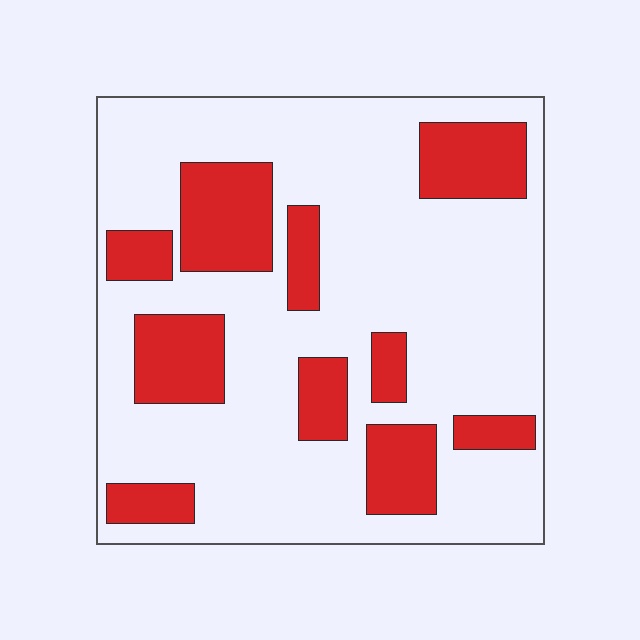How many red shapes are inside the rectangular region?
10.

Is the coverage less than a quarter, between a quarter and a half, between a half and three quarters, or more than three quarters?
Between a quarter and a half.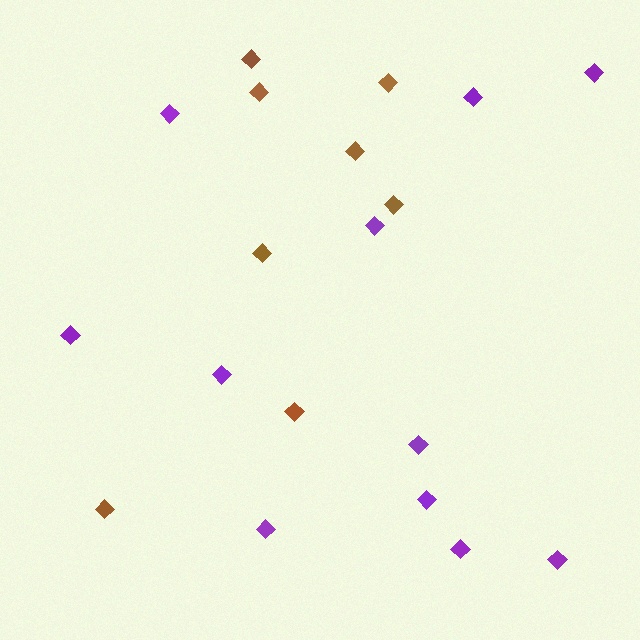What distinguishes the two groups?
There are 2 groups: one group of brown diamonds (8) and one group of purple diamonds (11).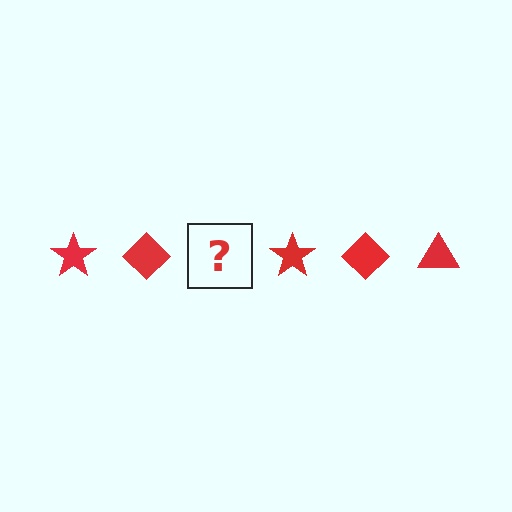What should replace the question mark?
The question mark should be replaced with a red triangle.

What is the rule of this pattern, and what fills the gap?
The rule is that the pattern cycles through star, diamond, triangle shapes in red. The gap should be filled with a red triangle.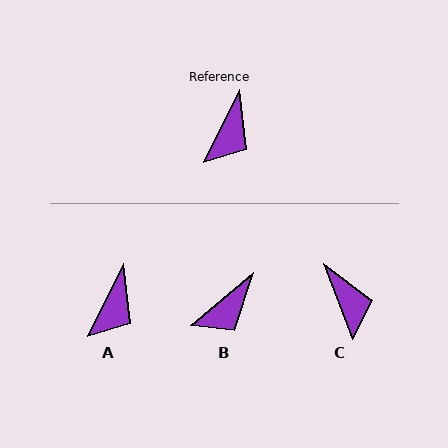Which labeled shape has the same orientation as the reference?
A.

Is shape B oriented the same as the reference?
No, it is off by about 24 degrees.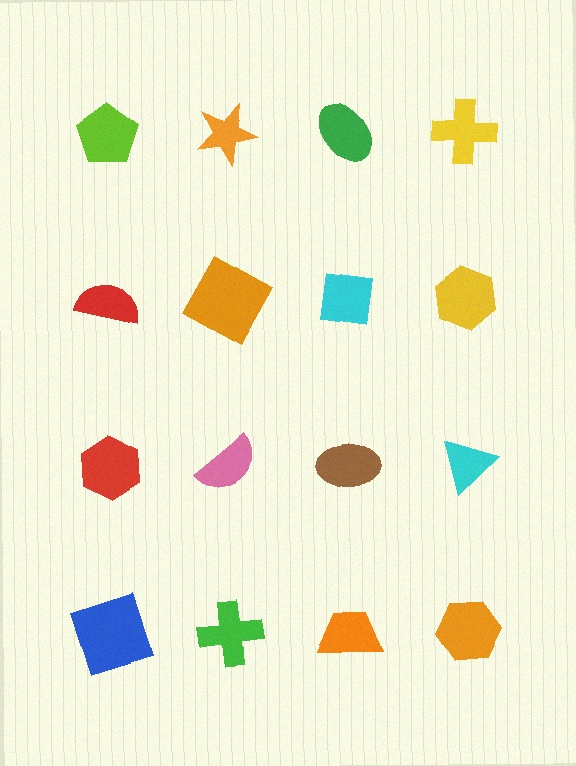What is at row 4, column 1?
A blue square.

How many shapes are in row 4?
4 shapes.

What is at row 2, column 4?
A yellow hexagon.